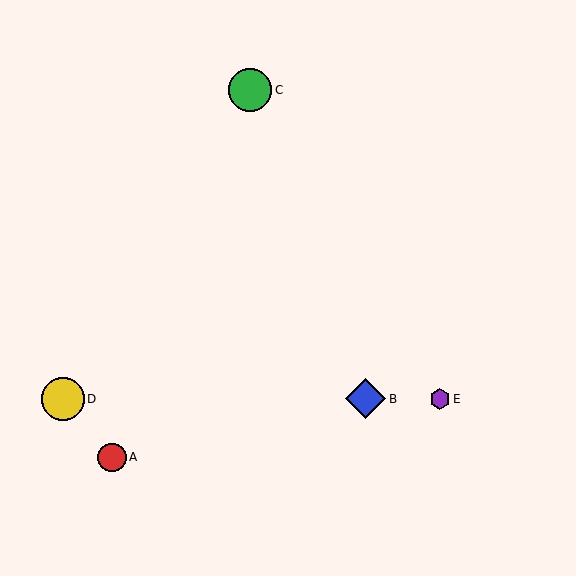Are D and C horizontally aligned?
No, D is at y≈399 and C is at y≈90.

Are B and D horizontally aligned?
Yes, both are at y≈399.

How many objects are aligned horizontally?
3 objects (B, D, E) are aligned horizontally.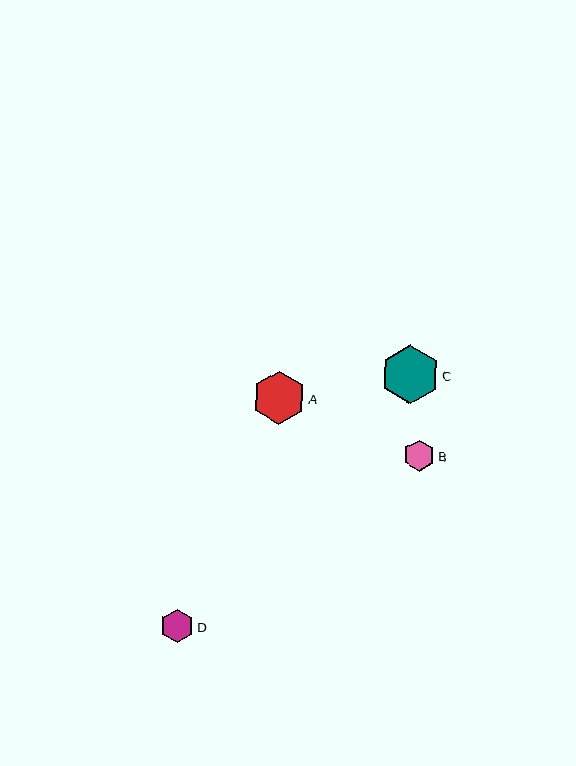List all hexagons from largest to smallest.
From largest to smallest: C, A, D, B.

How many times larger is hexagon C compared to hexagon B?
Hexagon C is approximately 1.9 times the size of hexagon B.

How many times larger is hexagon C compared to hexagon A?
Hexagon C is approximately 1.1 times the size of hexagon A.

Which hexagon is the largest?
Hexagon C is the largest with a size of approximately 59 pixels.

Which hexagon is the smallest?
Hexagon B is the smallest with a size of approximately 31 pixels.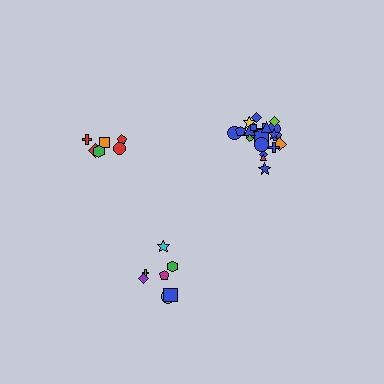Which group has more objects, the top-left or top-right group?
The top-right group.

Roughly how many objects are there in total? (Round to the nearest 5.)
Roughly 40 objects in total.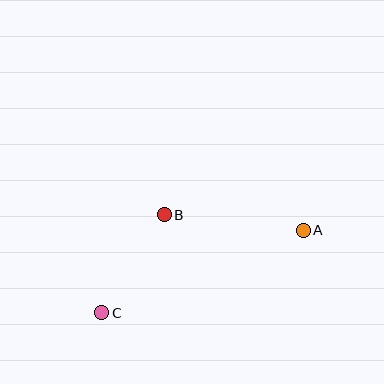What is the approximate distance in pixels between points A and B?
The distance between A and B is approximately 140 pixels.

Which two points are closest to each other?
Points B and C are closest to each other.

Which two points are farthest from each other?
Points A and C are farthest from each other.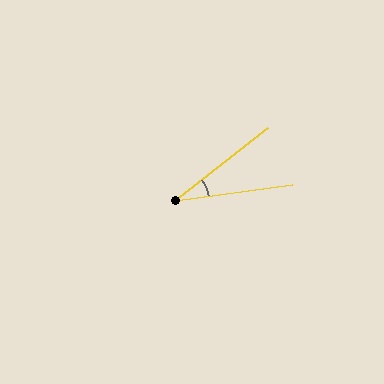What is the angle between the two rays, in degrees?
Approximately 30 degrees.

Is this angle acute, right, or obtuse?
It is acute.